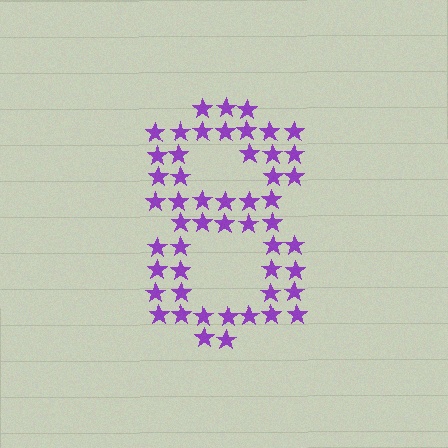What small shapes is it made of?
It is made of small stars.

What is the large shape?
The large shape is the digit 8.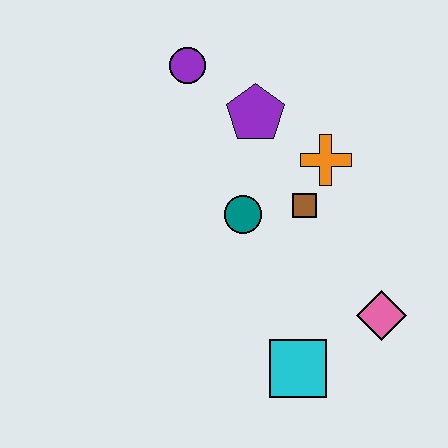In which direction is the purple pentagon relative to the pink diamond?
The purple pentagon is above the pink diamond.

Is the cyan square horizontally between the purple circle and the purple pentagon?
No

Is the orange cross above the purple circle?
No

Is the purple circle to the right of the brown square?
No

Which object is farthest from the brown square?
The purple circle is farthest from the brown square.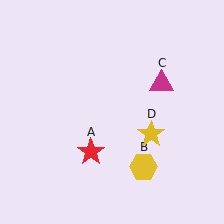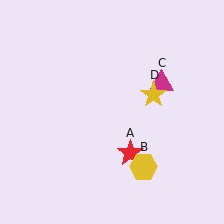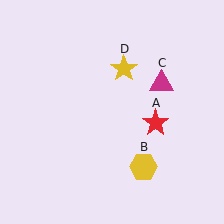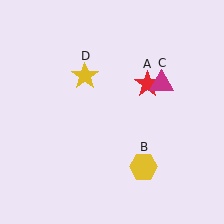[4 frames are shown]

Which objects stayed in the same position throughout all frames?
Yellow hexagon (object B) and magenta triangle (object C) remained stationary.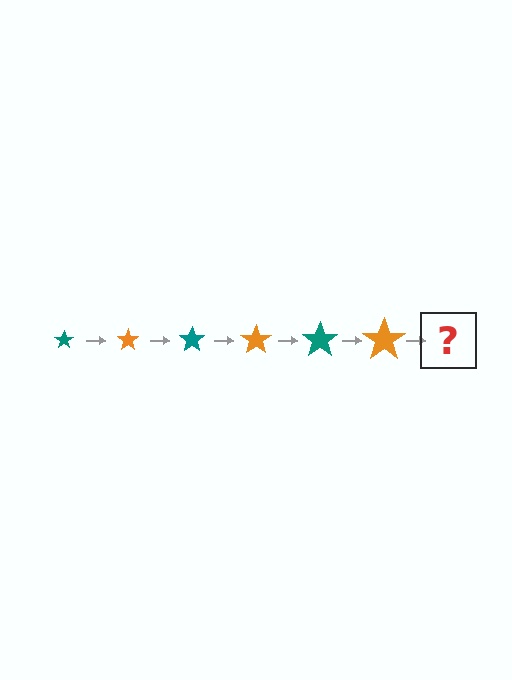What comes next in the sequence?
The next element should be a teal star, larger than the previous one.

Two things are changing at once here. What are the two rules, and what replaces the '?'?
The two rules are that the star grows larger each step and the color cycles through teal and orange. The '?' should be a teal star, larger than the previous one.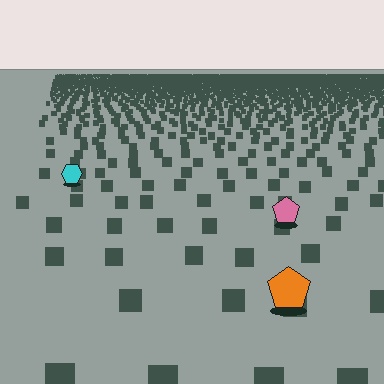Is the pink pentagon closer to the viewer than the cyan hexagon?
Yes. The pink pentagon is closer — you can tell from the texture gradient: the ground texture is coarser near it.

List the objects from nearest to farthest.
From nearest to farthest: the orange pentagon, the pink pentagon, the cyan hexagon.